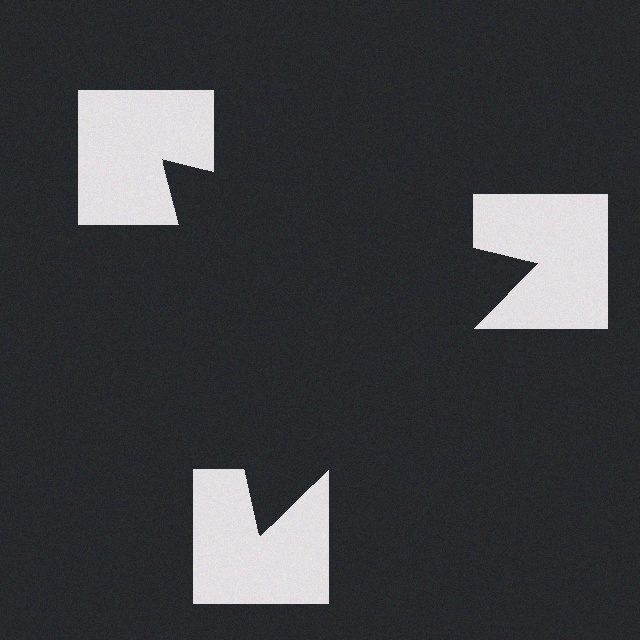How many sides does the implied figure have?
3 sides.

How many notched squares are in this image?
There are 3 — one at each vertex of the illusory triangle.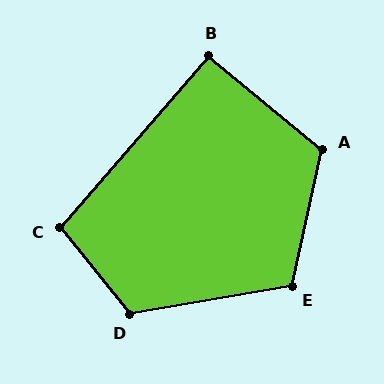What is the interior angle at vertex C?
Approximately 100 degrees (obtuse).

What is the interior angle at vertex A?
Approximately 117 degrees (obtuse).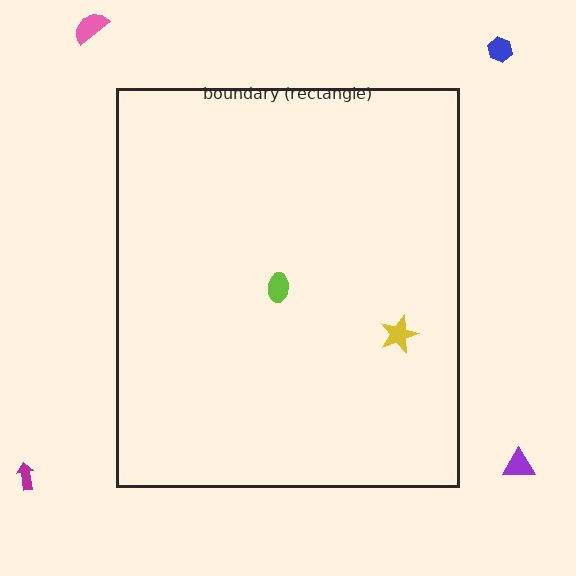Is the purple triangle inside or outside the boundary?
Outside.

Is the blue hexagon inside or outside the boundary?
Outside.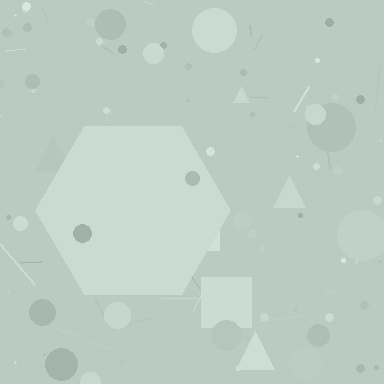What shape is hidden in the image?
A hexagon is hidden in the image.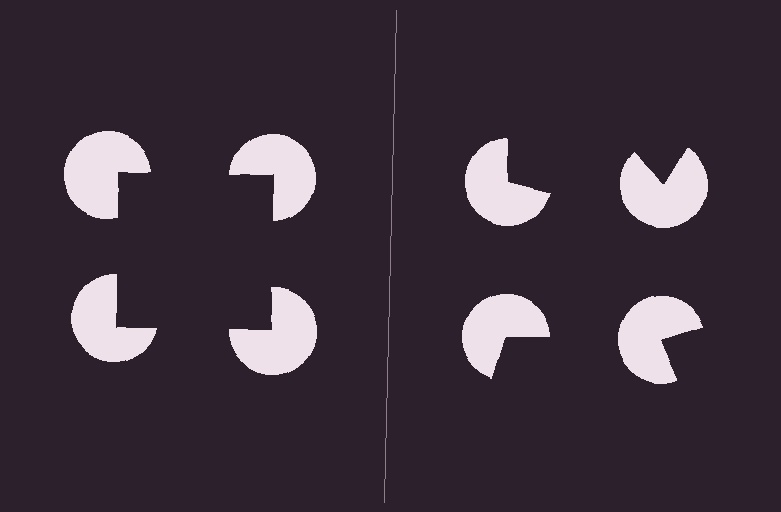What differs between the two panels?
The pac-man discs are positioned identically on both sides; only the wedge orientations differ. On the left they align to a square; on the right they are misaligned.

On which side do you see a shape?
An illusory square appears on the left side. On the right side the wedge cuts are rotated, so no coherent shape forms.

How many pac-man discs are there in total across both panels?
8 — 4 on each side.